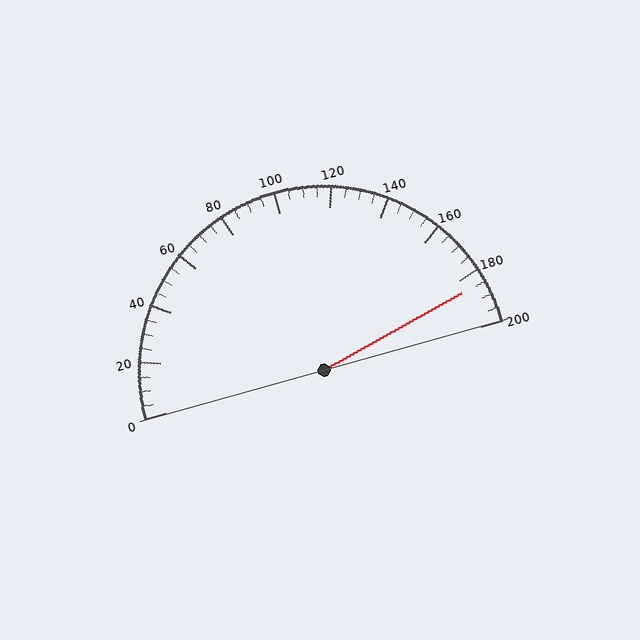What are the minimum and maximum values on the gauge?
The gauge ranges from 0 to 200.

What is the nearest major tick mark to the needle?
The nearest major tick mark is 180.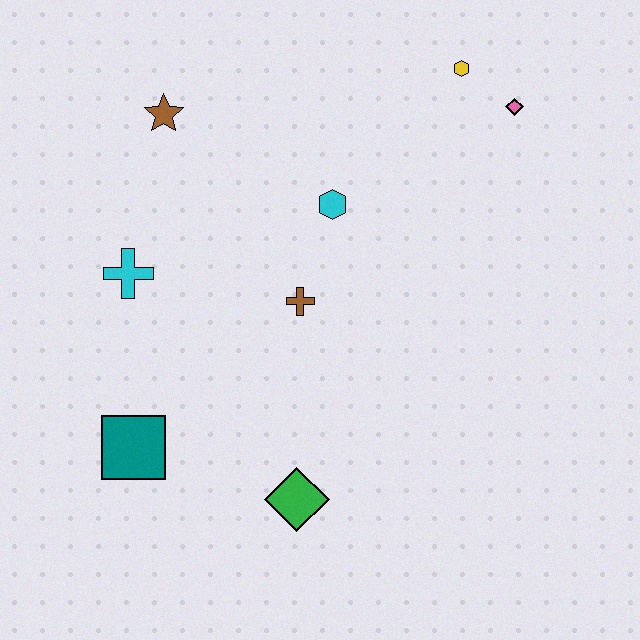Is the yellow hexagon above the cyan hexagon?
Yes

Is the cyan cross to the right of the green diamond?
No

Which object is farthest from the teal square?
The pink diamond is farthest from the teal square.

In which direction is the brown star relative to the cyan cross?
The brown star is above the cyan cross.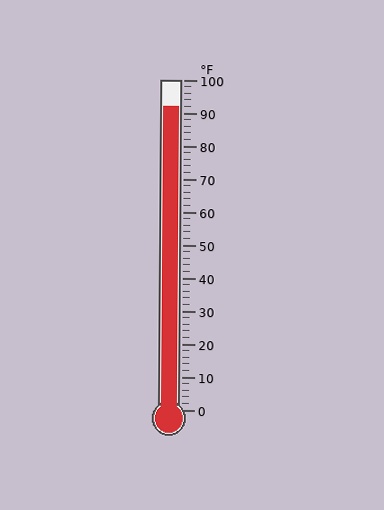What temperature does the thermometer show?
The thermometer shows approximately 92°F.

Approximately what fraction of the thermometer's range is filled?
The thermometer is filled to approximately 90% of its range.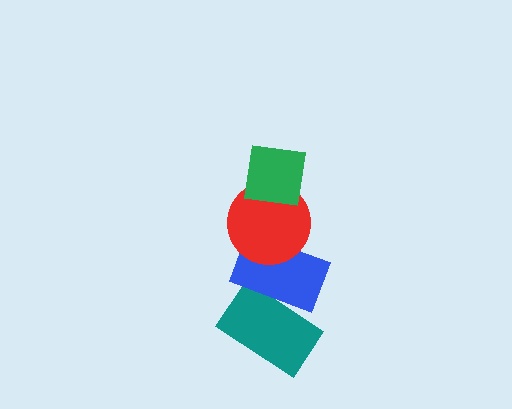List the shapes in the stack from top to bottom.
From top to bottom: the green square, the red circle, the blue rectangle, the teal rectangle.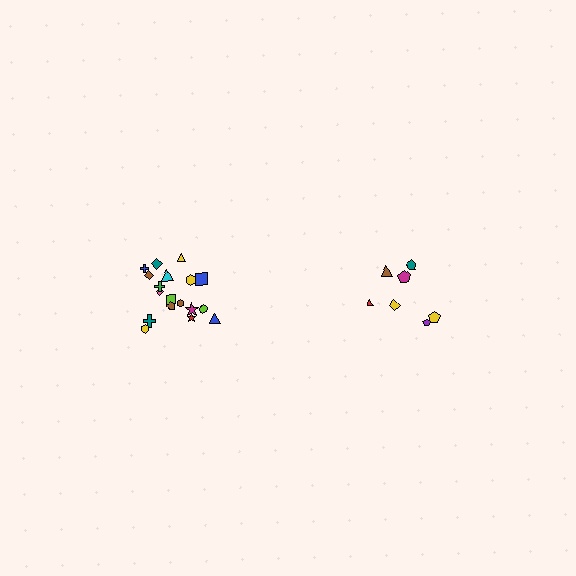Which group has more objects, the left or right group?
The left group.